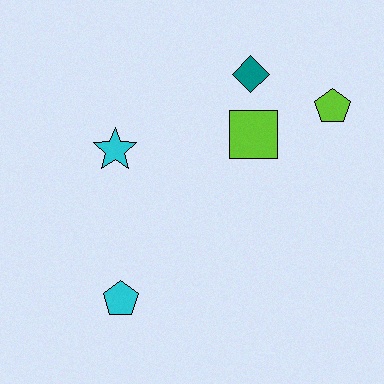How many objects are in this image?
There are 5 objects.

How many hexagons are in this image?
There are no hexagons.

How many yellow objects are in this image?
There are no yellow objects.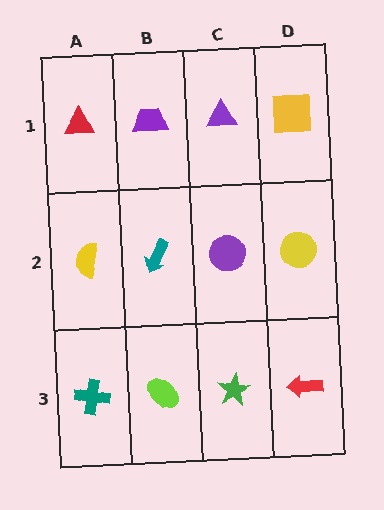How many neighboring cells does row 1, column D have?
2.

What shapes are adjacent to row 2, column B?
A purple trapezoid (row 1, column B), a lime ellipse (row 3, column B), a yellow semicircle (row 2, column A), a purple circle (row 2, column C).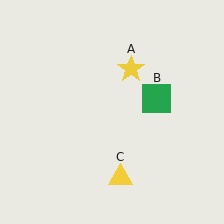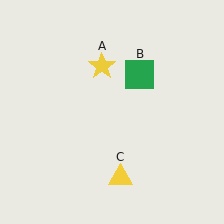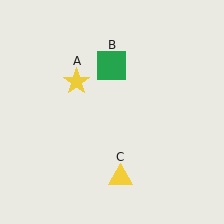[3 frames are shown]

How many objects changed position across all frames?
2 objects changed position: yellow star (object A), green square (object B).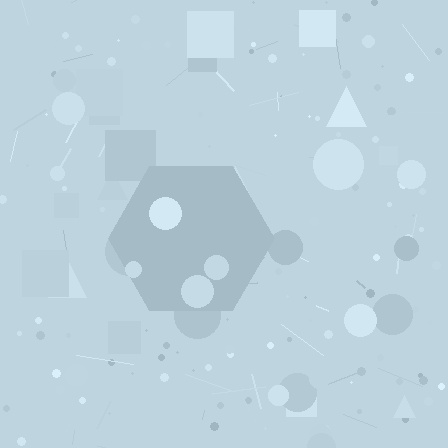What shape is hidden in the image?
A hexagon is hidden in the image.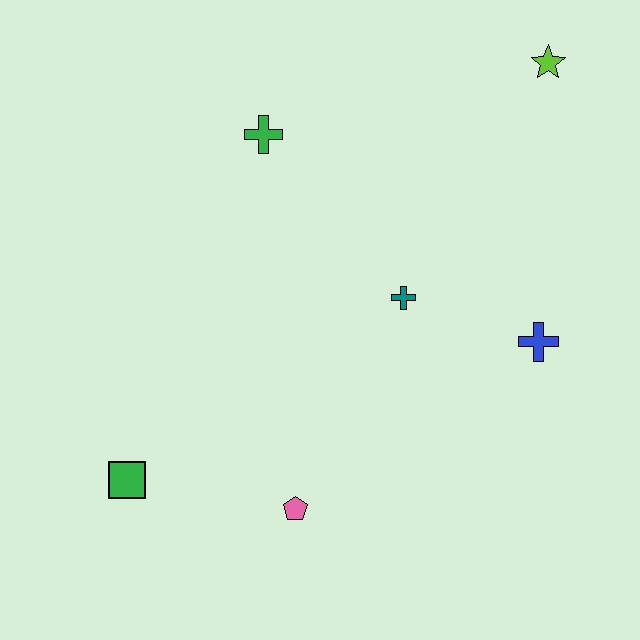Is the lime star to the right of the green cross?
Yes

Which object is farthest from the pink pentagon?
The lime star is farthest from the pink pentagon.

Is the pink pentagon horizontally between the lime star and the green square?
Yes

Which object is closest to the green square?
The pink pentagon is closest to the green square.